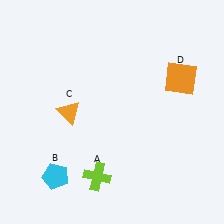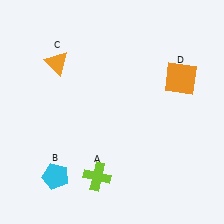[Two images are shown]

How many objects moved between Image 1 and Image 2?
1 object moved between the two images.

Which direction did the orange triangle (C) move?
The orange triangle (C) moved up.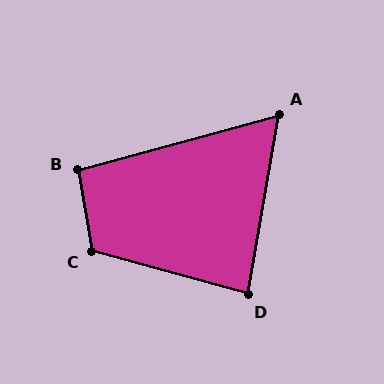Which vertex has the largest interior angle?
C, at approximately 115 degrees.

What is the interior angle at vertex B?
Approximately 95 degrees (obtuse).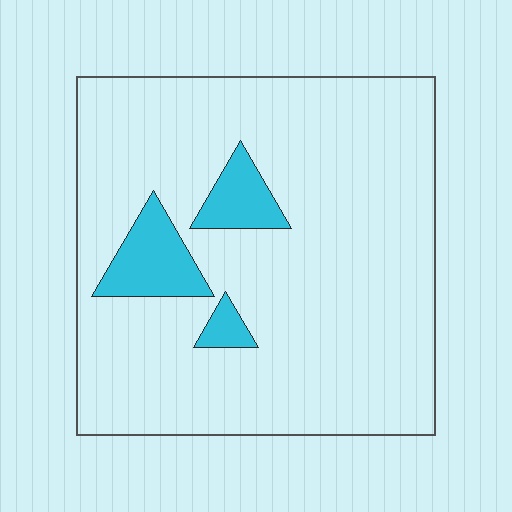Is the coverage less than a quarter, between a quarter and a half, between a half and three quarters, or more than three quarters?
Less than a quarter.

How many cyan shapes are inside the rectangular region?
3.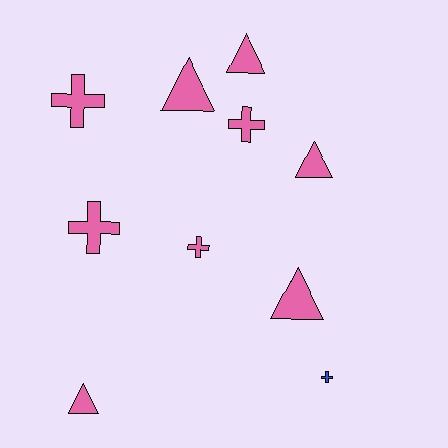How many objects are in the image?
There are 10 objects.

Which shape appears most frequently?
Cross, with 5 objects.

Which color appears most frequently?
Pink, with 9 objects.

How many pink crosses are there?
There are 4 pink crosses.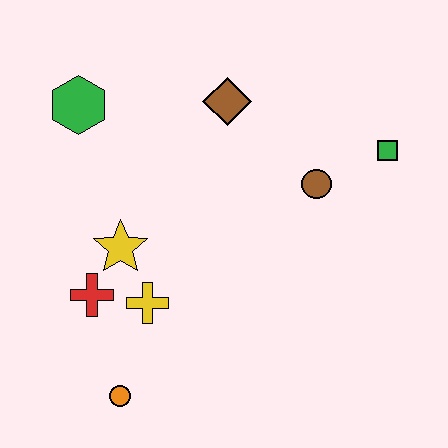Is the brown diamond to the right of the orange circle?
Yes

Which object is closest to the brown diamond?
The brown circle is closest to the brown diamond.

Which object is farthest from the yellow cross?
The green square is farthest from the yellow cross.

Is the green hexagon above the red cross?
Yes